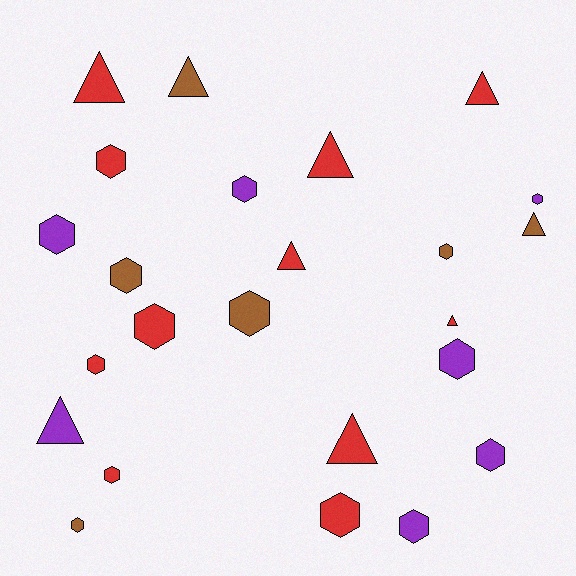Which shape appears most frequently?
Hexagon, with 15 objects.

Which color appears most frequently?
Red, with 11 objects.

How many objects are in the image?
There are 24 objects.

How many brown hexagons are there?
There are 4 brown hexagons.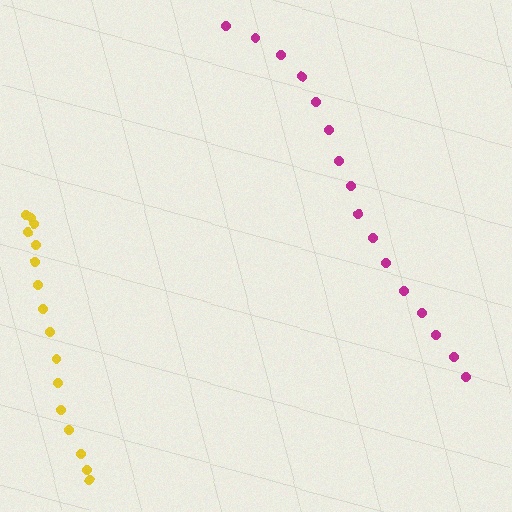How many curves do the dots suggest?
There are 2 distinct paths.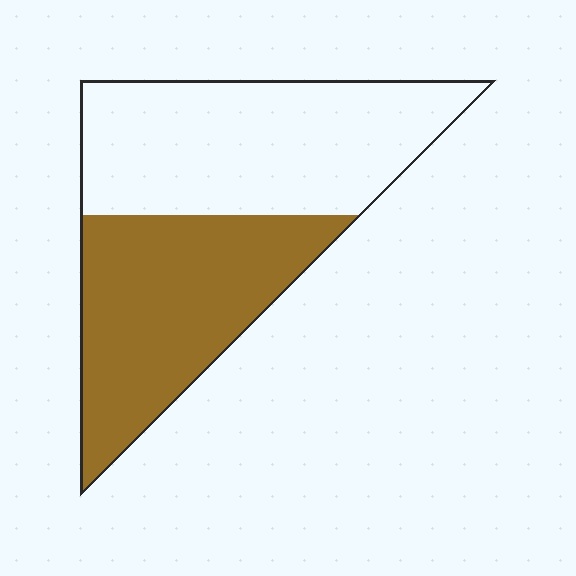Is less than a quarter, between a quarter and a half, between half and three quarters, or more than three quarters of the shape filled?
Between a quarter and a half.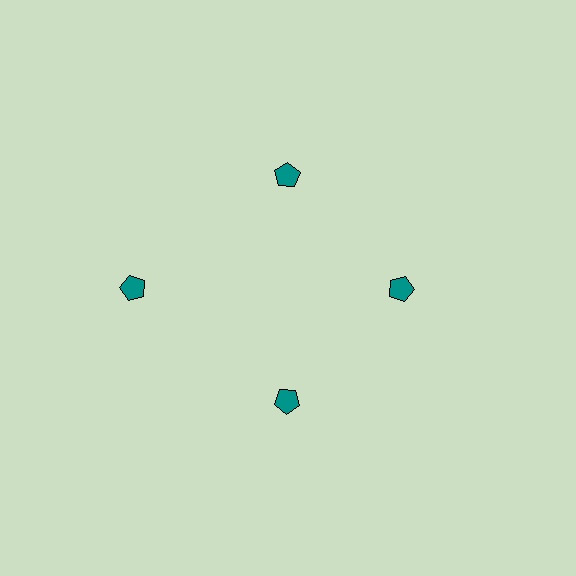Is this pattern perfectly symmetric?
No. The 4 teal pentagons are arranged in a ring, but one element near the 9 o'clock position is pushed outward from the center, breaking the 4-fold rotational symmetry.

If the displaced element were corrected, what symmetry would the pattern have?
It would have 4-fold rotational symmetry — the pattern would map onto itself every 90 degrees.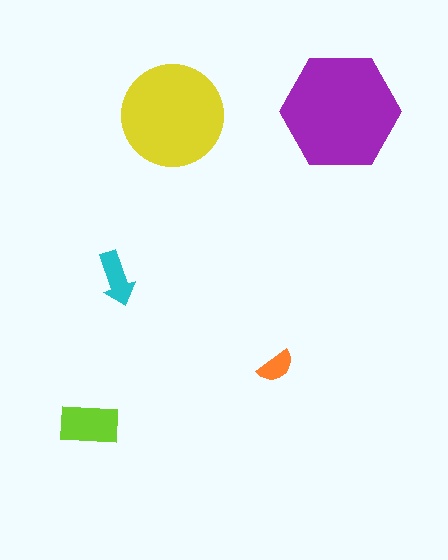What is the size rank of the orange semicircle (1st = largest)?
5th.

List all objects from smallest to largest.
The orange semicircle, the cyan arrow, the lime rectangle, the yellow circle, the purple hexagon.